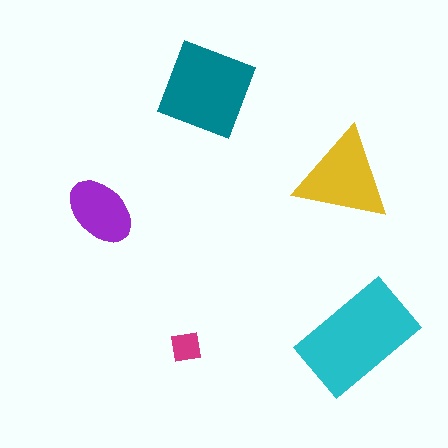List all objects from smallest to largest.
The magenta square, the purple ellipse, the yellow triangle, the teal square, the cyan rectangle.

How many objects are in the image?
There are 5 objects in the image.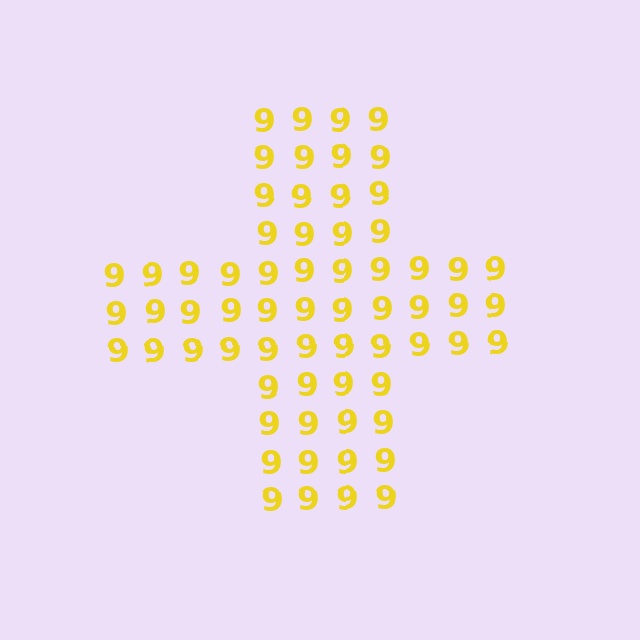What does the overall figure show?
The overall figure shows a cross.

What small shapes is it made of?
It is made of small digit 9's.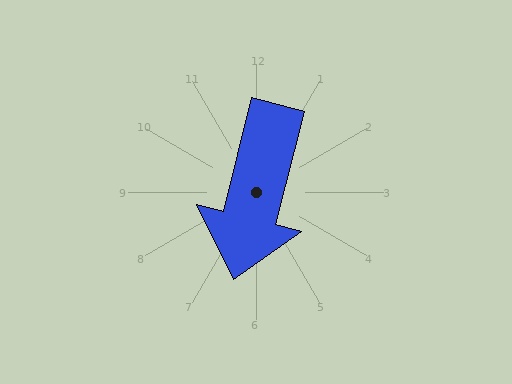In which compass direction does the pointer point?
South.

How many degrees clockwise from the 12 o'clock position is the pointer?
Approximately 194 degrees.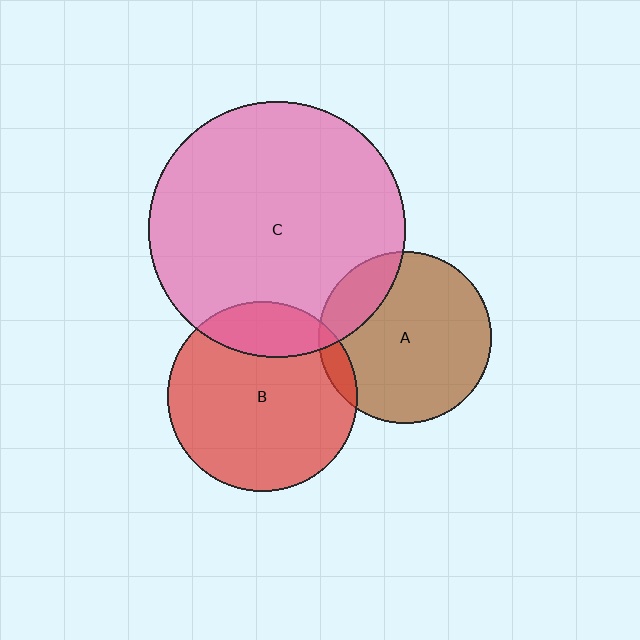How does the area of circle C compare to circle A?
Approximately 2.2 times.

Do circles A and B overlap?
Yes.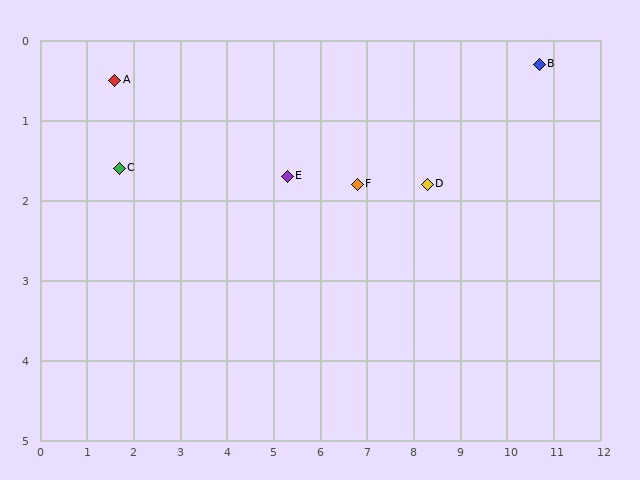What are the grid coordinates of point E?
Point E is at approximately (5.3, 1.7).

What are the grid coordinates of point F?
Point F is at approximately (6.8, 1.8).